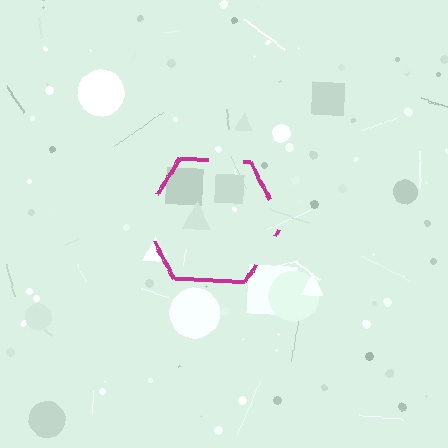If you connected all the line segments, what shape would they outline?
They would outline a hexagon.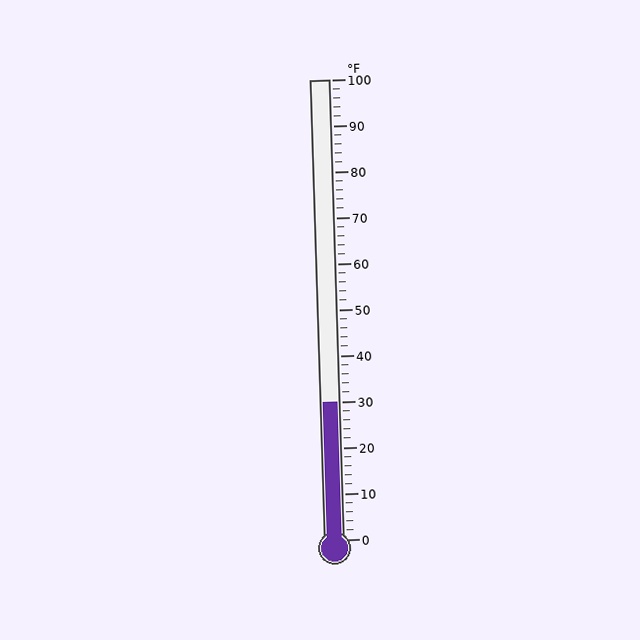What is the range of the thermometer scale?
The thermometer scale ranges from 0°F to 100°F.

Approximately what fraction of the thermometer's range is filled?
The thermometer is filled to approximately 30% of its range.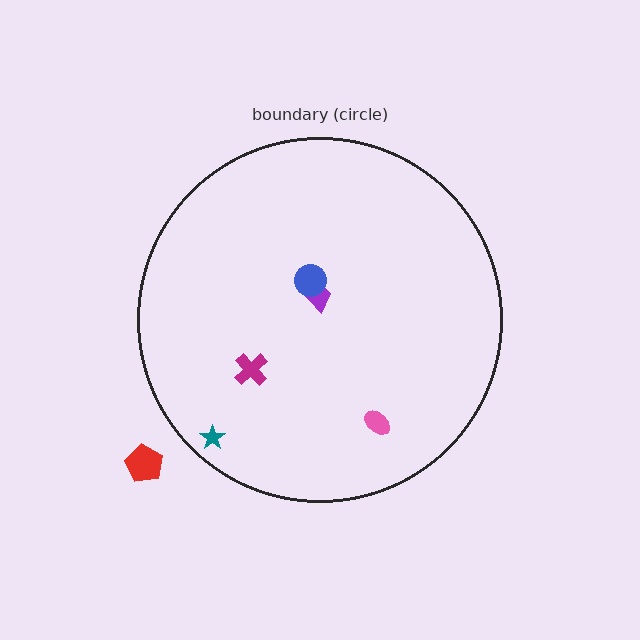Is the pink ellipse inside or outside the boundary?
Inside.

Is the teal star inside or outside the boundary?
Inside.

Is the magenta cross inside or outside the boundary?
Inside.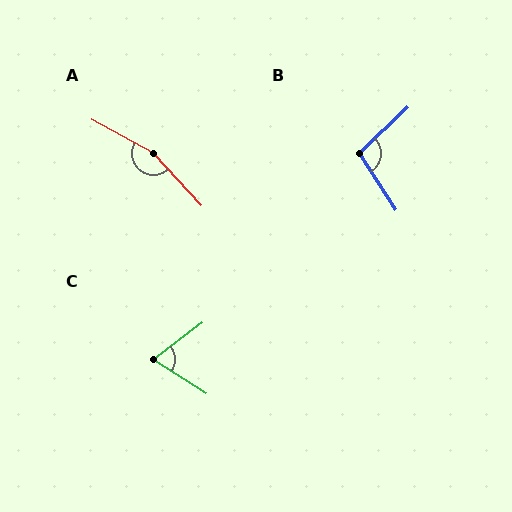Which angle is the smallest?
C, at approximately 70 degrees.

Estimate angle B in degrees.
Approximately 102 degrees.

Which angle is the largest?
A, at approximately 161 degrees.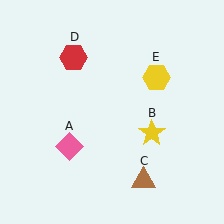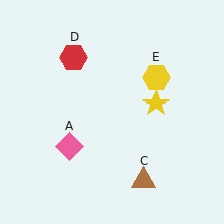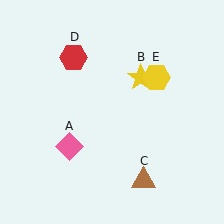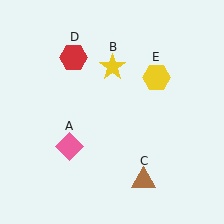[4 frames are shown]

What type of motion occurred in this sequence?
The yellow star (object B) rotated counterclockwise around the center of the scene.